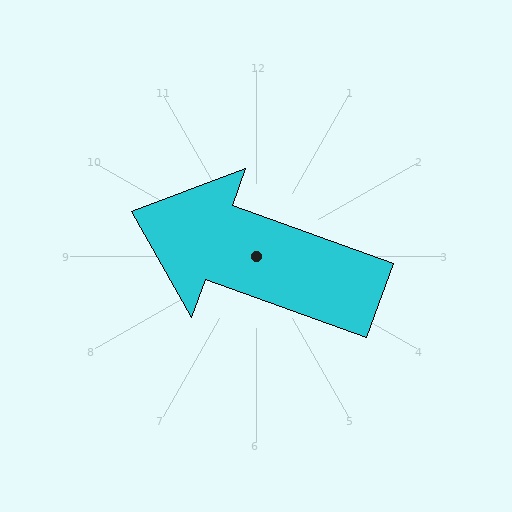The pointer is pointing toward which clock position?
Roughly 10 o'clock.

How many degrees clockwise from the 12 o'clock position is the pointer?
Approximately 290 degrees.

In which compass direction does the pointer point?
West.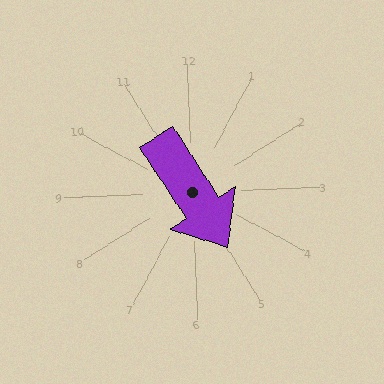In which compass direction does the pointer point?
Southeast.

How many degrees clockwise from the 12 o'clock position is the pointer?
Approximately 149 degrees.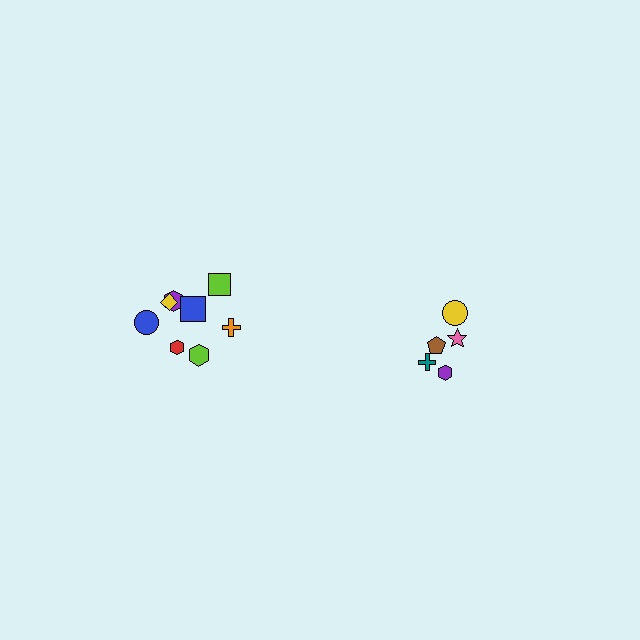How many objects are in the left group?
There are 8 objects.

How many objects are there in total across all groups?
There are 13 objects.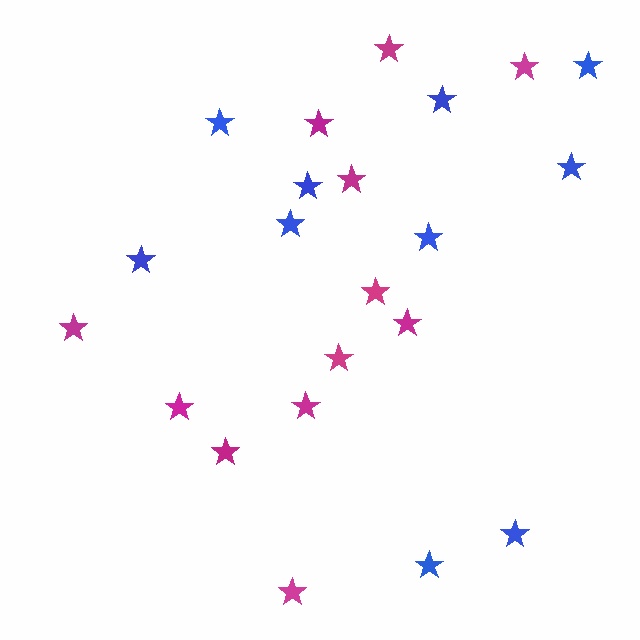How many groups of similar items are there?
There are 2 groups: one group of blue stars (10) and one group of magenta stars (12).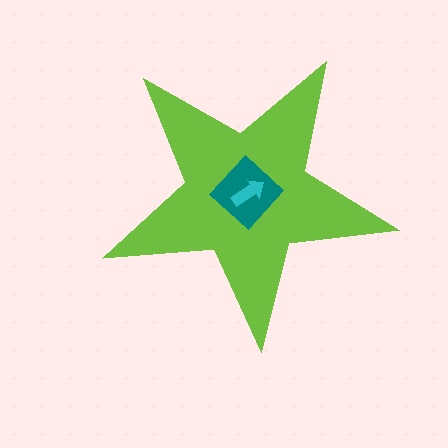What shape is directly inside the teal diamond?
The cyan arrow.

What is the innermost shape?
The cyan arrow.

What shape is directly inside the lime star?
The teal diamond.